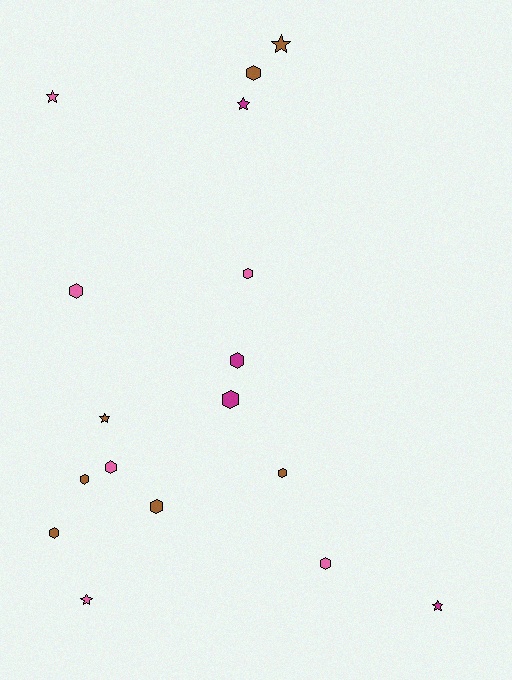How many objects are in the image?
There are 17 objects.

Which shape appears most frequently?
Hexagon, with 11 objects.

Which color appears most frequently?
Brown, with 7 objects.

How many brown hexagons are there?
There are 5 brown hexagons.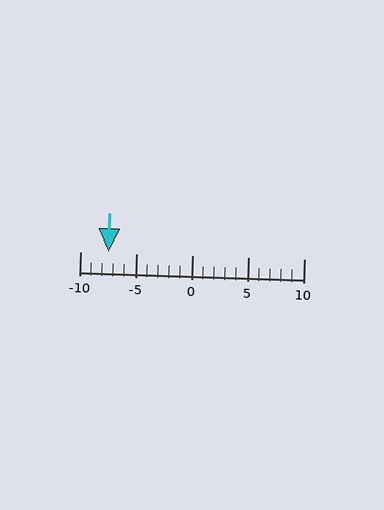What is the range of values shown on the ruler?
The ruler shows values from -10 to 10.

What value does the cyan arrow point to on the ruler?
The cyan arrow points to approximately -8.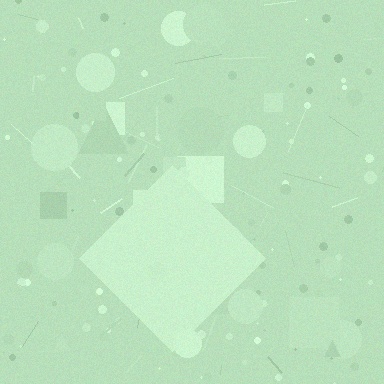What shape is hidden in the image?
A diamond is hidden in the image.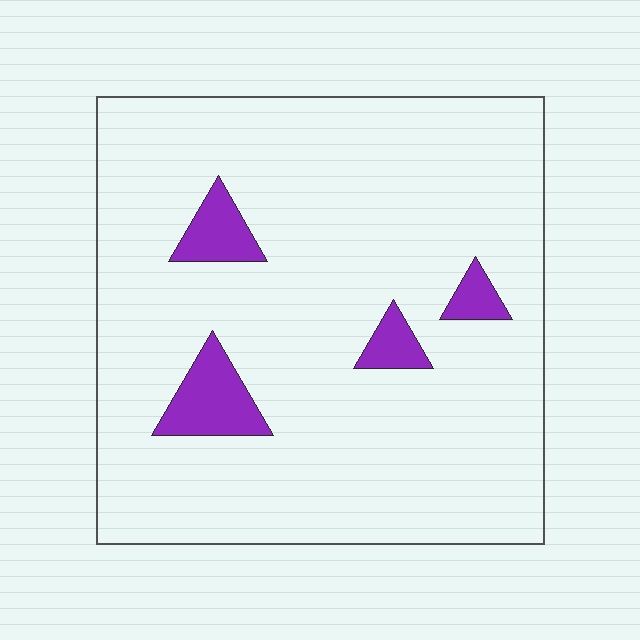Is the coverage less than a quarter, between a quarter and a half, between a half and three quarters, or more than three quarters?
Less than a quarter.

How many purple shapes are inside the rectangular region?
4.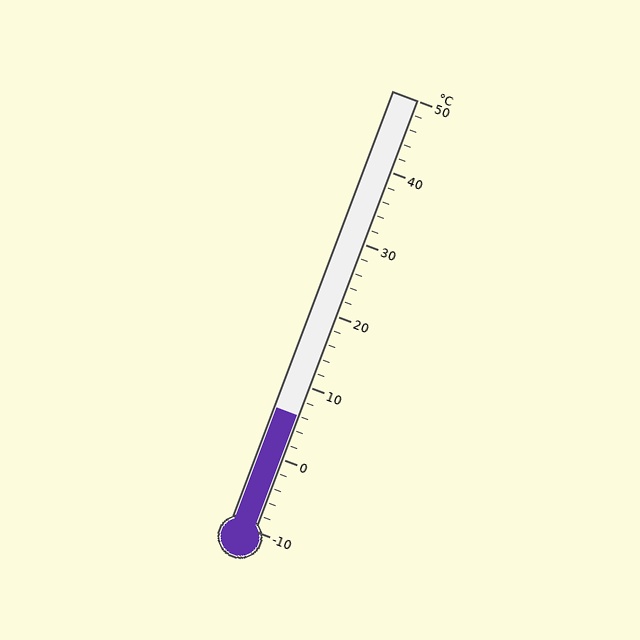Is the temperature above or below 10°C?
The temperature is below 10°C.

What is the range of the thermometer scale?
The thermometer scale ranges from -10°C to 50°C.